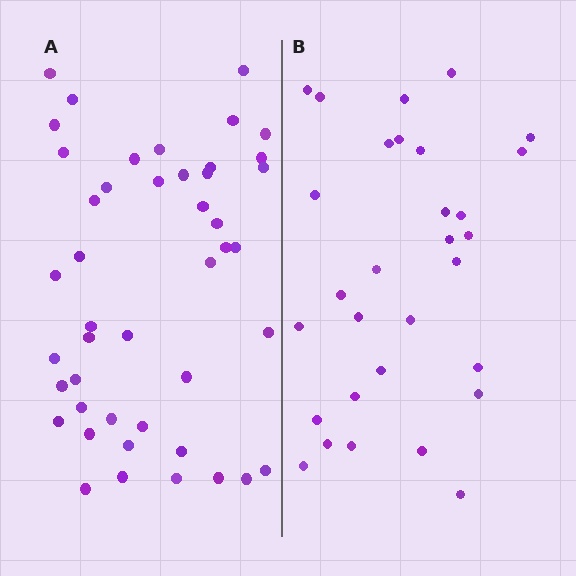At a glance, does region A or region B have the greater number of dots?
Region A (the left region) has more dots.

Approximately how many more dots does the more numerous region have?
Region A has approximately 15 more dots than region B.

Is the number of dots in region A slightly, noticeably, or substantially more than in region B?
Region A has substantially more. The ratio is roughly 1.5 to 1.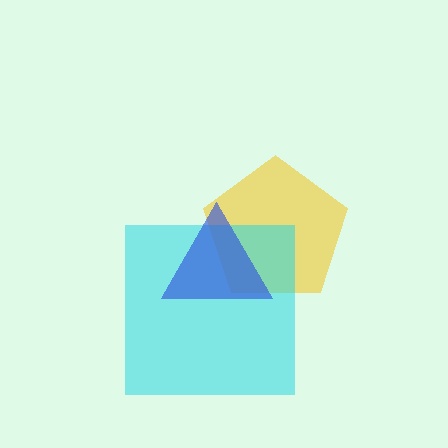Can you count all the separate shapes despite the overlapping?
Yes, there are 3 separate shapes.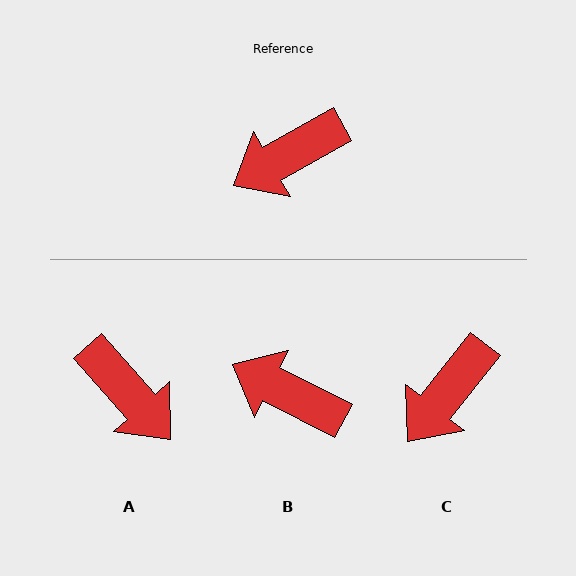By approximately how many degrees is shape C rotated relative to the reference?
Approximately 22 degrees counter-clockwise.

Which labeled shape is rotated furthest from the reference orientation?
A, about 102 degrees away.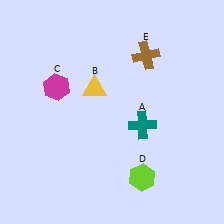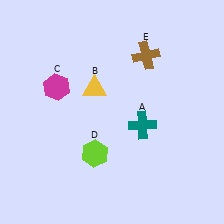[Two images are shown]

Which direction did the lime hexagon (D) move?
The lime hexagon (D) moved left.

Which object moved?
The lime hexagon (D) moved left.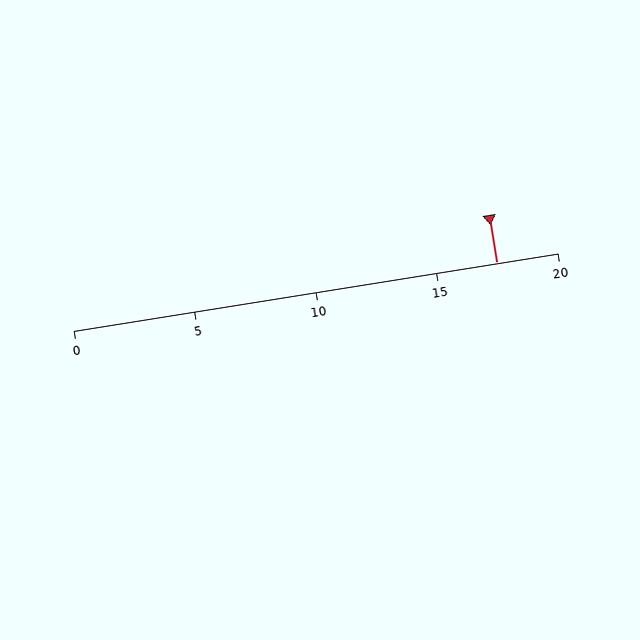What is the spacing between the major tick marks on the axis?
The major ticks are spaced 5 apart.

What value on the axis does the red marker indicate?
The marker indicates approximately 17.5.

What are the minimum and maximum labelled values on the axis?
The axis runs from 0 to 20.